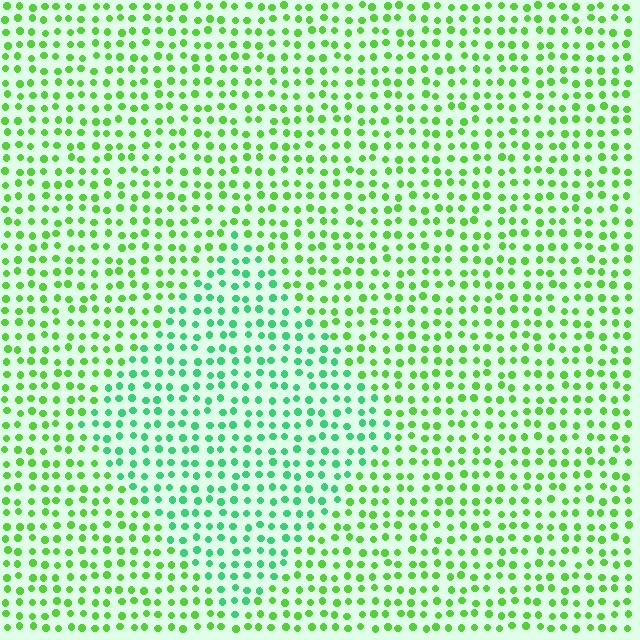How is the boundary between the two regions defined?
The boundary is defined purely by a slight shift in hue (about 35 degrees). Spacing, size, and orientation are identical on both sides.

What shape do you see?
I see a diamond.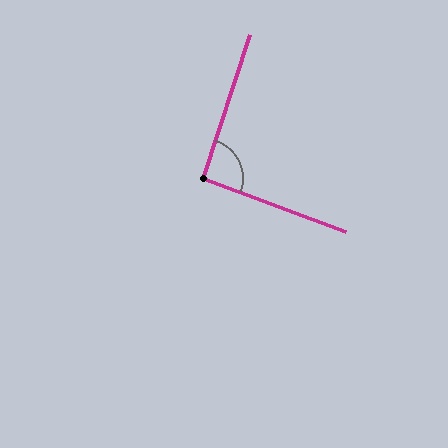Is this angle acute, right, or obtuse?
It is approximately a right angle.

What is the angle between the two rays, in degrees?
Approximately 92 degrees.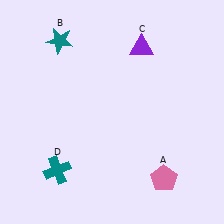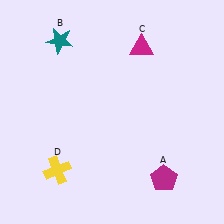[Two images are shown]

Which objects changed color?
A changed from pink to magenta. C changed from purple to magenta. D changed from teal to yellow.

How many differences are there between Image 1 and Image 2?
There are 3 differences between the two images.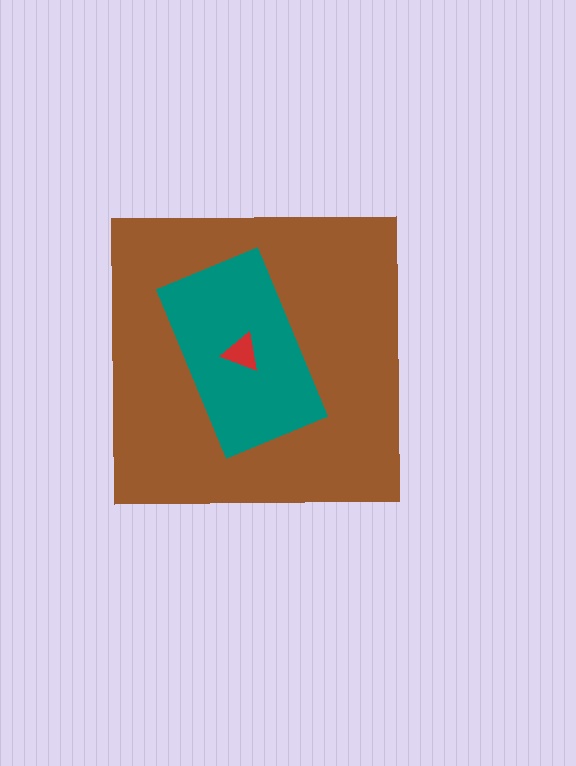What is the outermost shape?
The brown square.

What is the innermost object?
The red triangle.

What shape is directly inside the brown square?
The teal rectangle.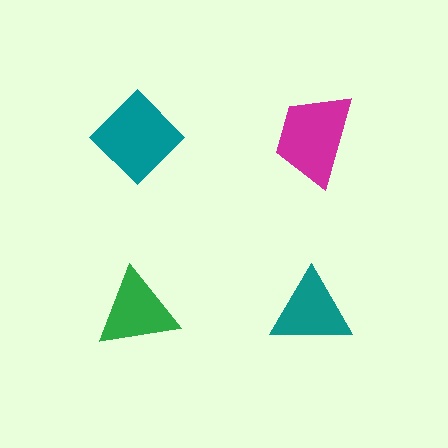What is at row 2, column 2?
A teal triangle.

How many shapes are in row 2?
2 shapes.